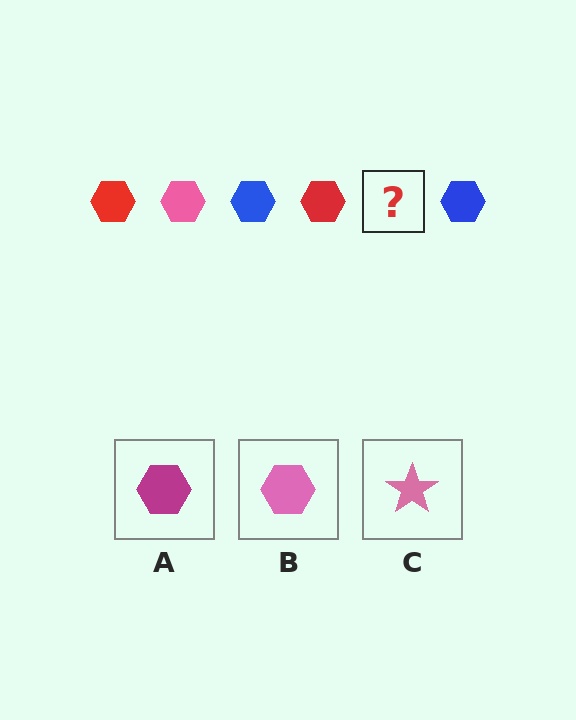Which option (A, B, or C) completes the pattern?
B.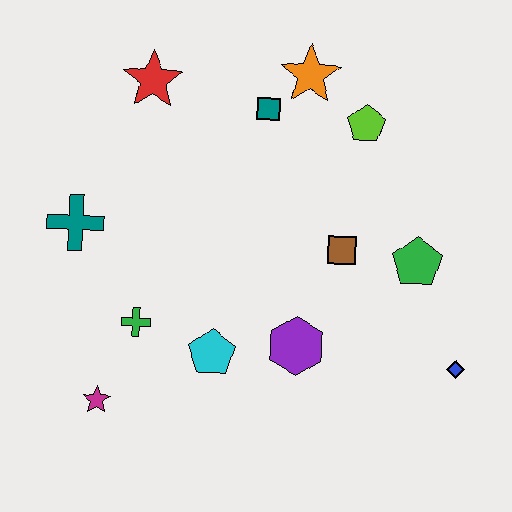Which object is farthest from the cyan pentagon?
The orange star is farthest from the cyan pentagon.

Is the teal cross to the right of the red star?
No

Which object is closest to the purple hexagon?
The cyan pentagon is closest to the purple hexagon.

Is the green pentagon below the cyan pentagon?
No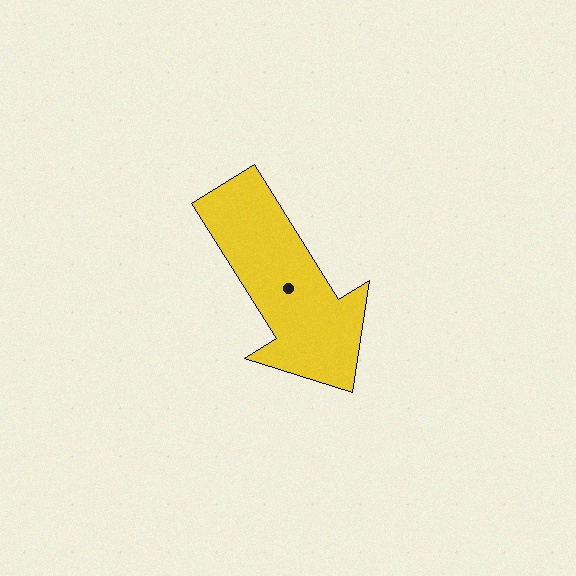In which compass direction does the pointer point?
Southeast.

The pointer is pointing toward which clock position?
Roughly 5 o'clock.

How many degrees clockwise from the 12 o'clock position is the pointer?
Approximately 148 degrees.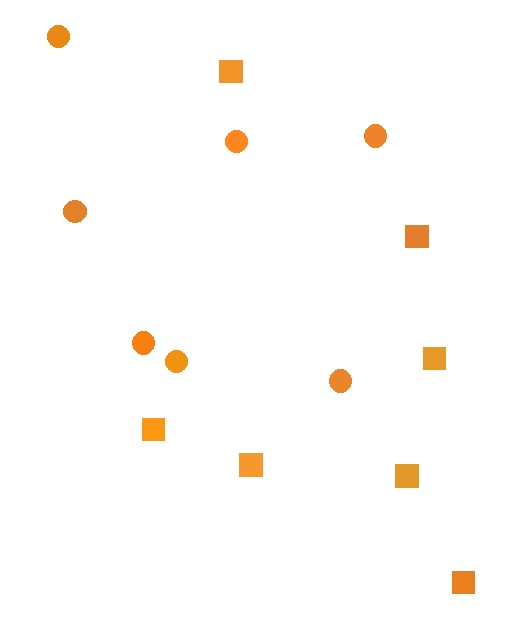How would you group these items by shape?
There are 2 groups: one group of circles (7) and one group of squares (7).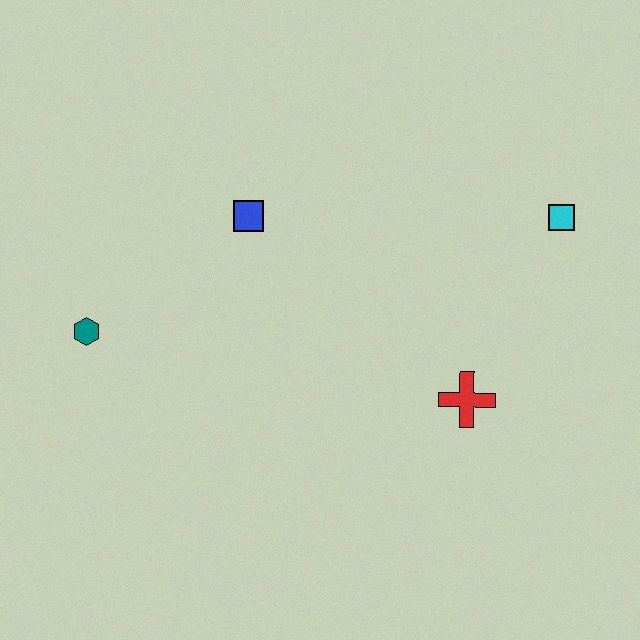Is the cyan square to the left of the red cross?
No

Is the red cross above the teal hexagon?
No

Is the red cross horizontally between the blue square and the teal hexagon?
No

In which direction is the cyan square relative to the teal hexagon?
The cyan square is to the right of the teal hexagon.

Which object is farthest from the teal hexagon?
The cyan square is farthest from the teal hexagon.